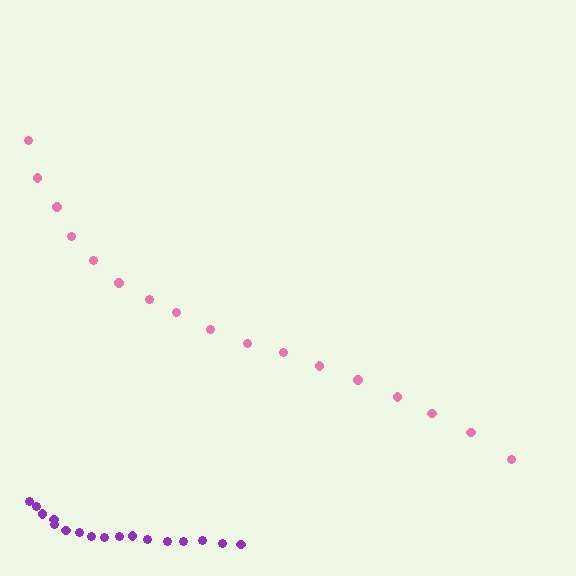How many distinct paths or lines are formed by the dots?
There are 2 distinct paths.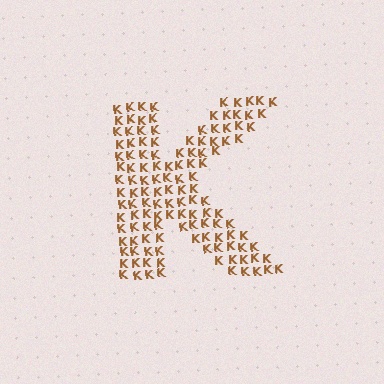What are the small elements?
The small elements are letter K's.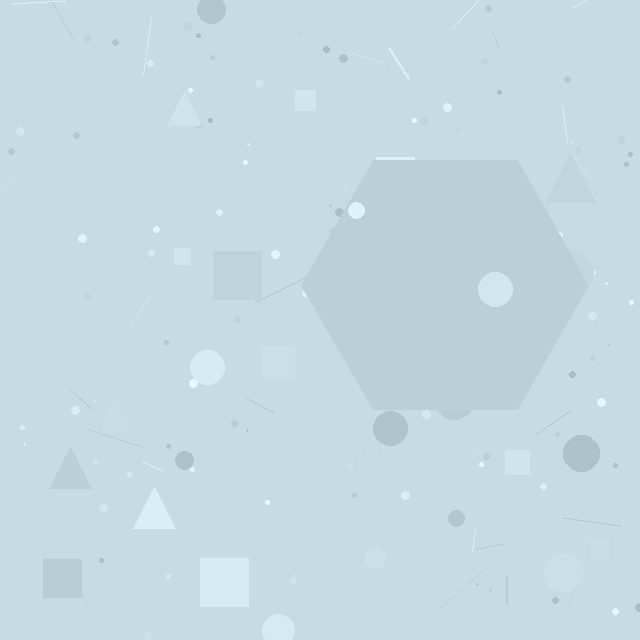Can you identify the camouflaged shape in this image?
The camouflaged shape is a hexagon.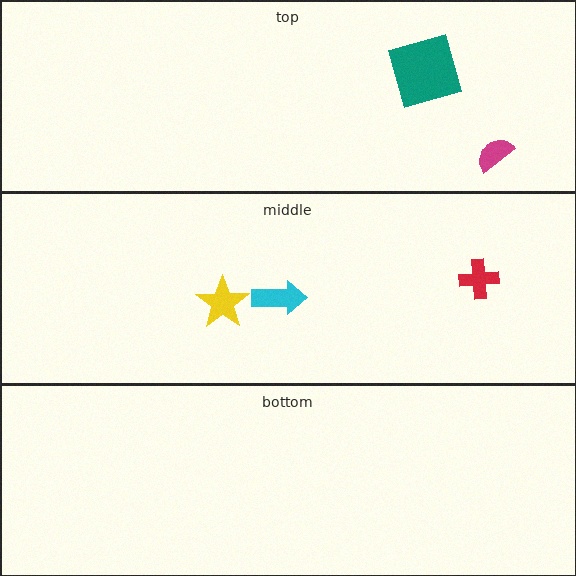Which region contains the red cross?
The middle region.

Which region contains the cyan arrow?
The middle region.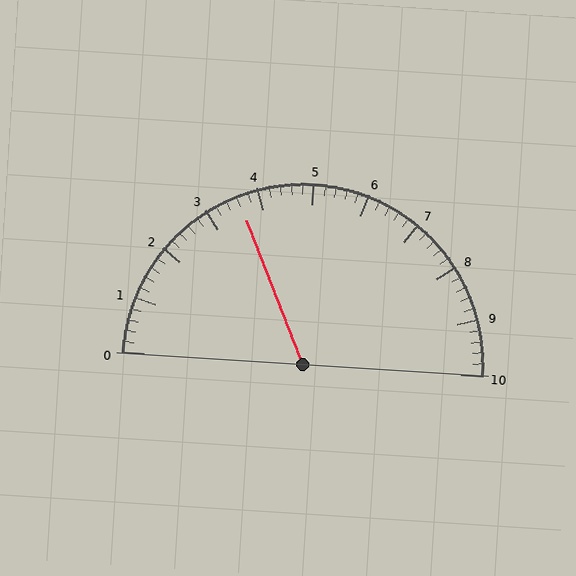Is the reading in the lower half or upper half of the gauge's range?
The reading is in the lower half of the range (0 to 10).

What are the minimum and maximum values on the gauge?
The gauge ranges from 0 to 10.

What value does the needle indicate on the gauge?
The needle indicates approximately 3.6.